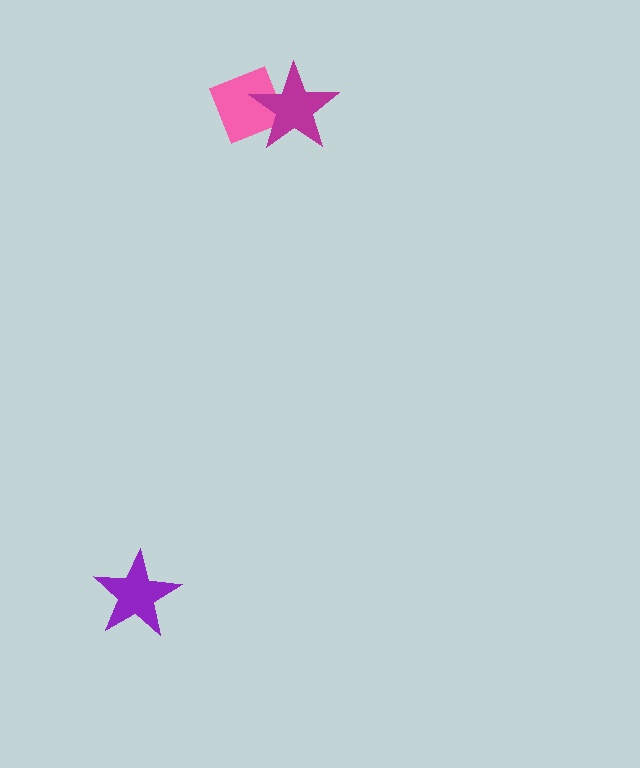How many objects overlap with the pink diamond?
1 object overlaps with the pink diamond.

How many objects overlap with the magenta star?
1 object overlaps with the magenta star.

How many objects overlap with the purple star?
0 objects overlap with the purple star.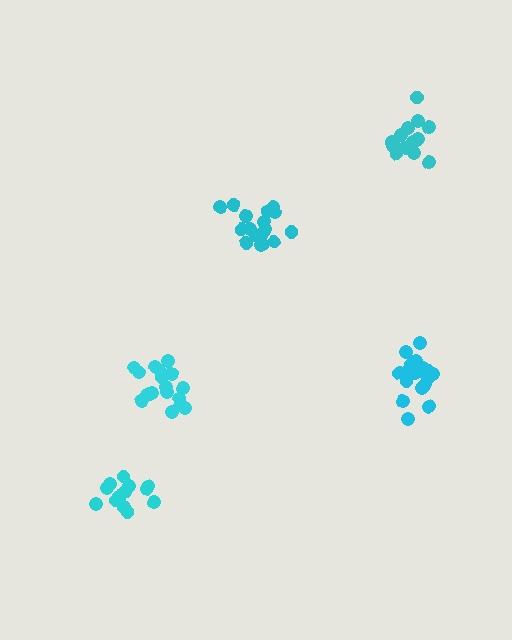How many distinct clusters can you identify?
There are 5 distinct clusters.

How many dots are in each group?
Group 1: 18 dots, Group 2: 14 dots, Group 3: 17 dots, Group 4: 13 dots, Group 5: 18 dots (80 total).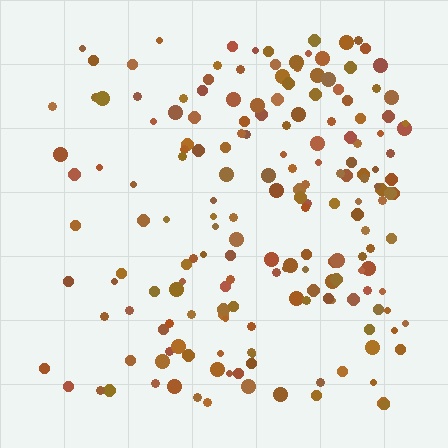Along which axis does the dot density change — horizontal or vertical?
Horizontal.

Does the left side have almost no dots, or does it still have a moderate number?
Still a moderate number, just noticeably fewer than the right.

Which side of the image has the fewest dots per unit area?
The left.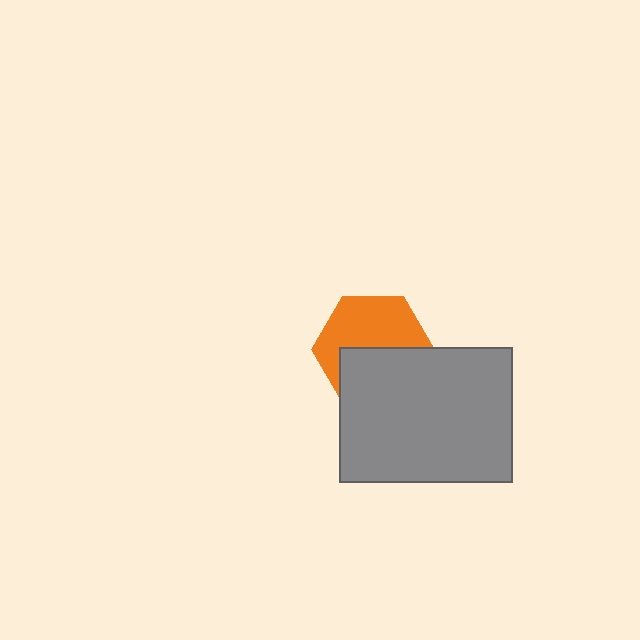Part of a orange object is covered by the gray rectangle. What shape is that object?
It is a hexagon.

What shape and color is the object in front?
The object in front is a gray rectangle.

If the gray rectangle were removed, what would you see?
You would see the complete orange hexagon.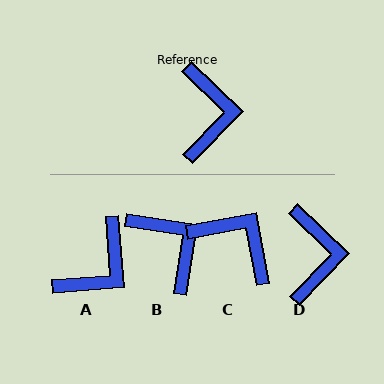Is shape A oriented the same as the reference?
No, it is off by about 41 degrees.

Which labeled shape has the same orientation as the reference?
D.